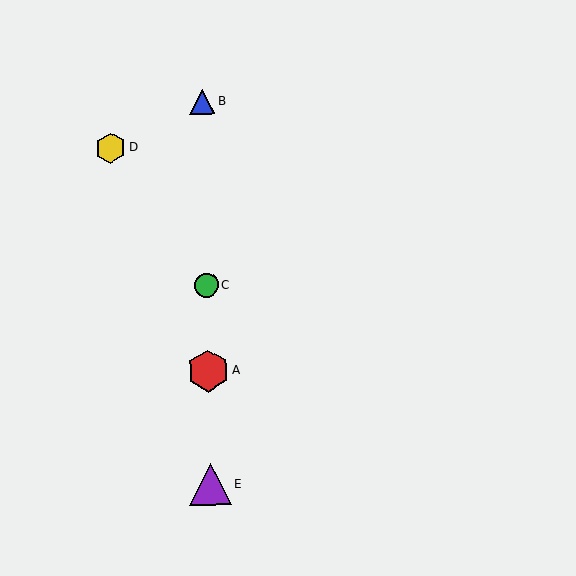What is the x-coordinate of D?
Object D is at x≈111.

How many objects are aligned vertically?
4 objects (A, B, C, E) are aligned vertically.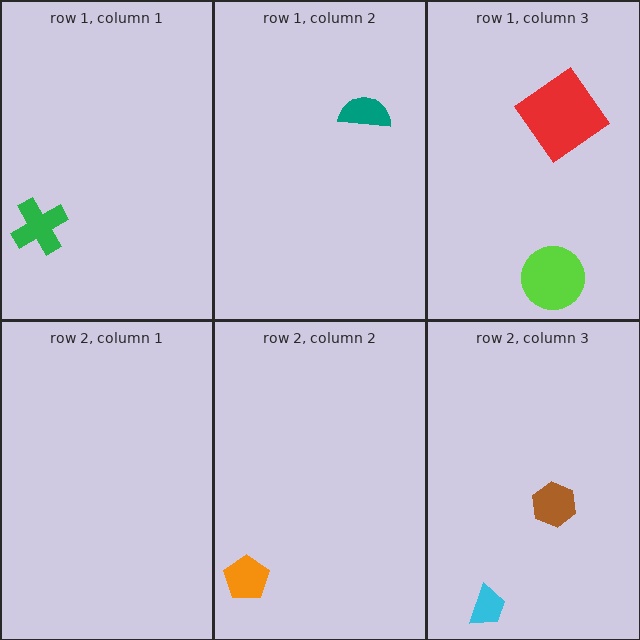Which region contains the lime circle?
The row 1, column 3 region.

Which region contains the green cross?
The row 1, column 1 region.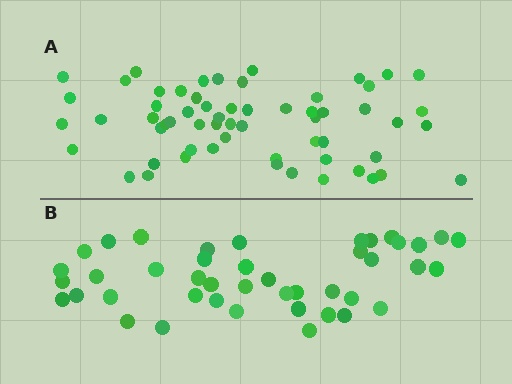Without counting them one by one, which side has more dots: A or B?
Region A (the top region) has more dots.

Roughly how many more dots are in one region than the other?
Region A has approximately 15 more dots than region B.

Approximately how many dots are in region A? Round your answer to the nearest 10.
About 60 dots.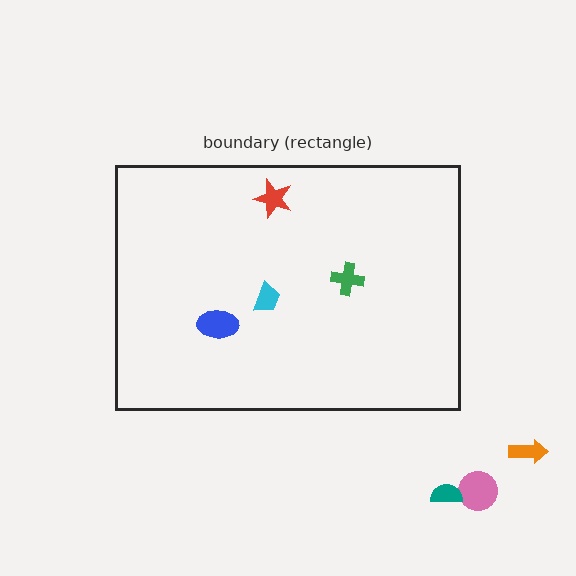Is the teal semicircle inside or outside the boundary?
Outside.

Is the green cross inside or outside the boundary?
Inside.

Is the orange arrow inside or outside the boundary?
Outside.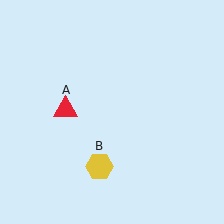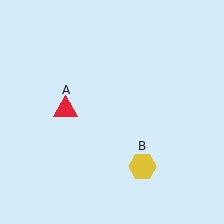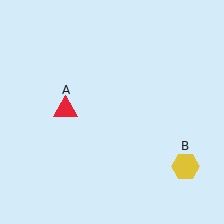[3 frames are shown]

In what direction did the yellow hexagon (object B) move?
The yellow hexagon (object B) moved right.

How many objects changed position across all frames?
1 object changed position: yellow hexagon (object B).